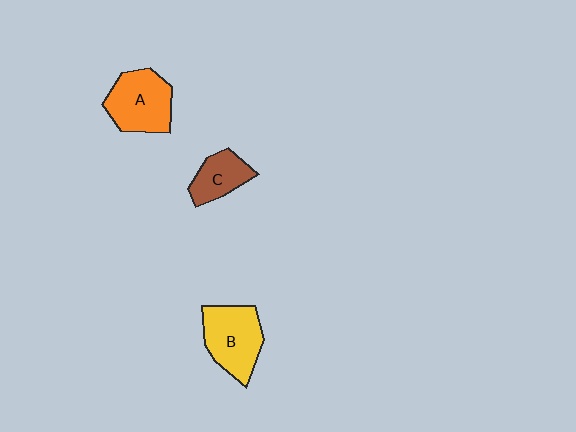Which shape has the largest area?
Shape B (yellow).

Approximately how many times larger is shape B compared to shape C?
Approximately 1.6 times.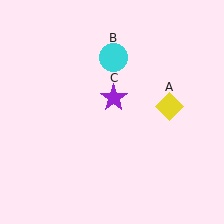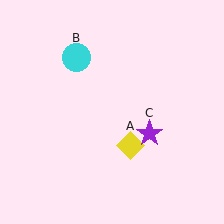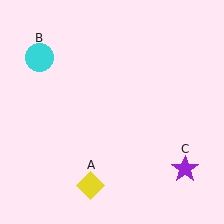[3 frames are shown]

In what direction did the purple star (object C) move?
The purple star (object C) moved down and to the right.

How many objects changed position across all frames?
3 objects changed position: yellow diamond (object A), cyan circle (object B), purple star (object C).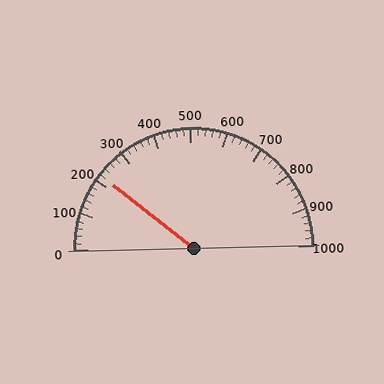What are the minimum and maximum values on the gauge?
The gauge ranges from 0 to 1000.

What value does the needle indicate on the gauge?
The needle indicates approximately 220.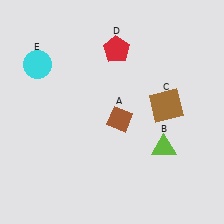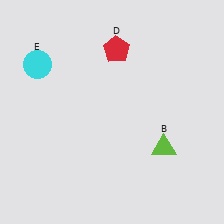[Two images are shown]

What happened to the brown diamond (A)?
The brown diamond (A) was removed in Image 2. It was in the bottom-right area of Image 1.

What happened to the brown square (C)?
The brown square (C) was removed in Image 2. It was in the top-right area of Image 1.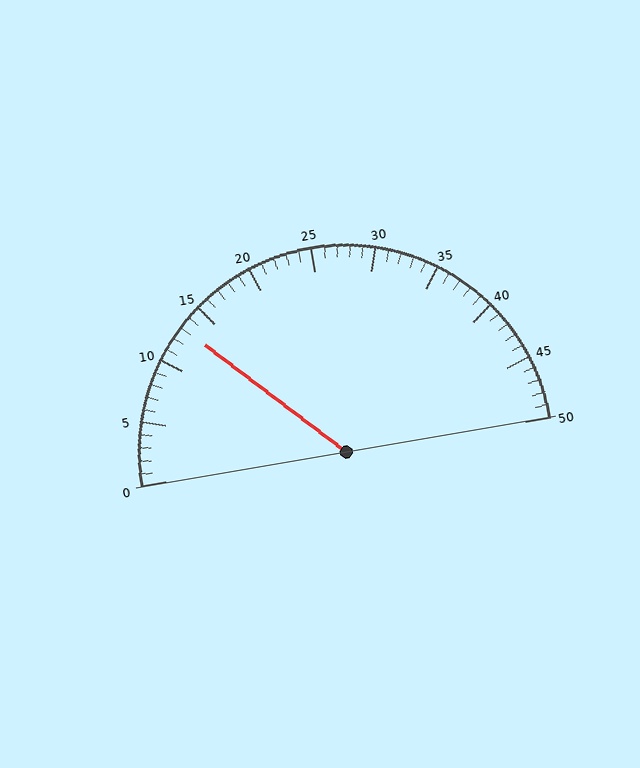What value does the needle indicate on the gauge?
The needle indicates approximately 13.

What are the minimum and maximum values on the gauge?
The gauge ranges from 0 to 50.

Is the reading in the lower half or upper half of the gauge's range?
The reading is in the lower half of the range (0 to 50).